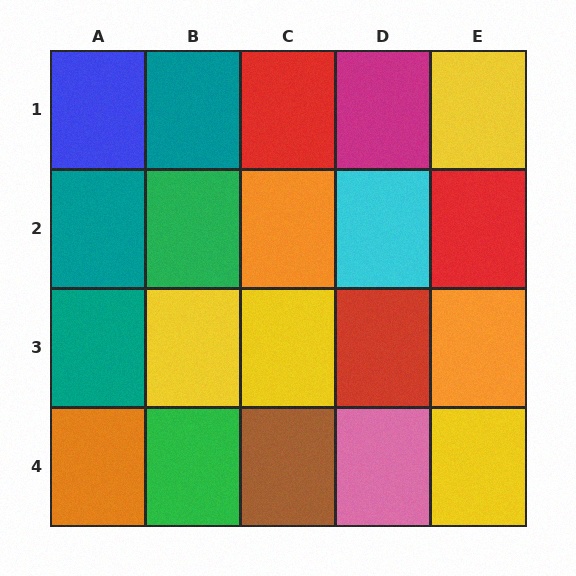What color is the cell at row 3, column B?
Yellow.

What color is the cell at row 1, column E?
Yellow.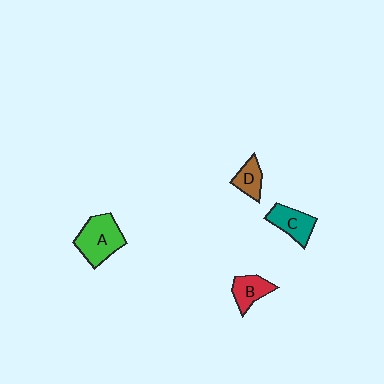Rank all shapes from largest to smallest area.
From largest to smallest: A (green), C (teal), B (red), D (brown).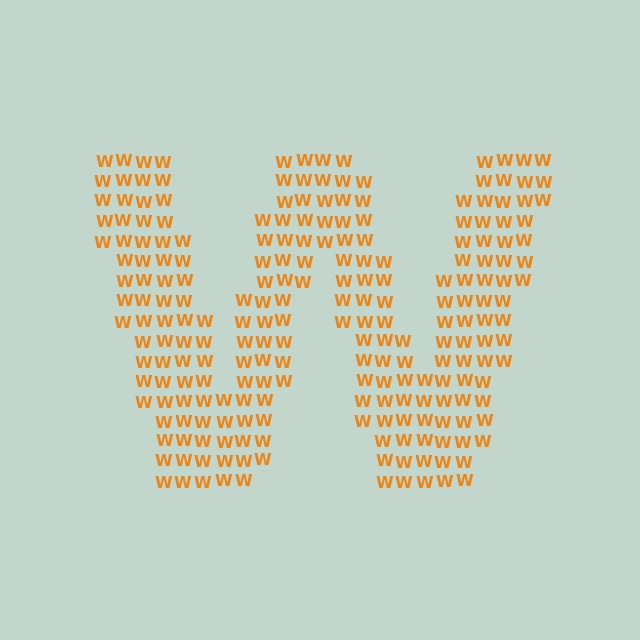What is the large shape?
The large shape is the letter W.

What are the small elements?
The small elements are letter W's.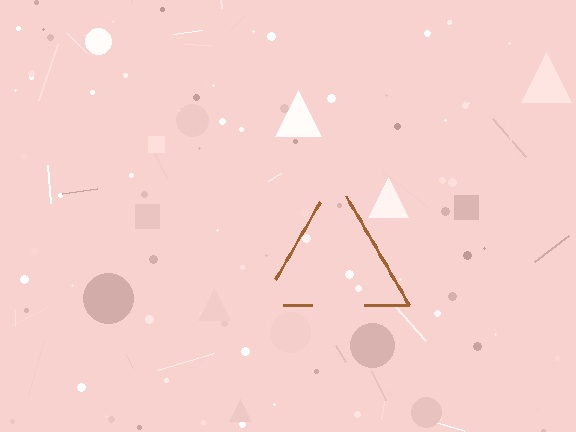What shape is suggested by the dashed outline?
The dashed outline suggests a triangle.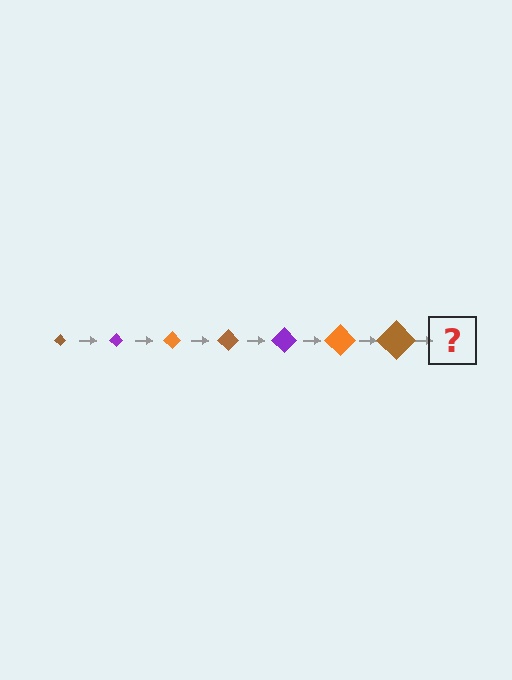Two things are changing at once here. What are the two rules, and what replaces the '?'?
The two rules are that the diamond grows larger each step and the color cycles through brown, purple, and orange. The '?' should be a purple diamond, larger than the previous one.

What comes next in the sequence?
The next element should be a purple diamond, larger than the previous one.